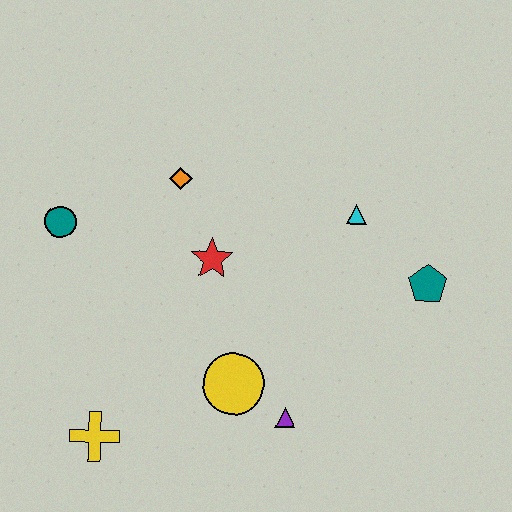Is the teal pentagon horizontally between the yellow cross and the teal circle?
No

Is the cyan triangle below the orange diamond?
Yes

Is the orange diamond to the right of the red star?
No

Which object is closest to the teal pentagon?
The cyan triangle is closest to the teal pentagon.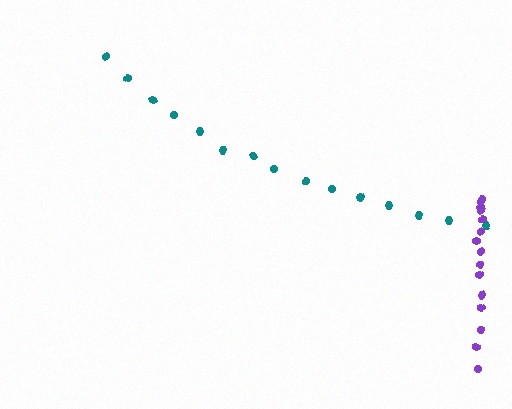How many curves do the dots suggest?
There are 2 distinct paths.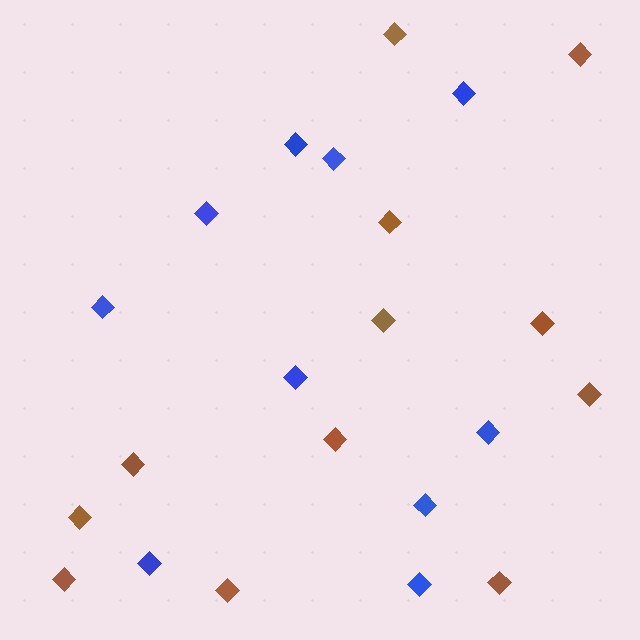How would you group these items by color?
There are 2 groups: one group of blue diamonds (10) and one group of brown diamonds (12).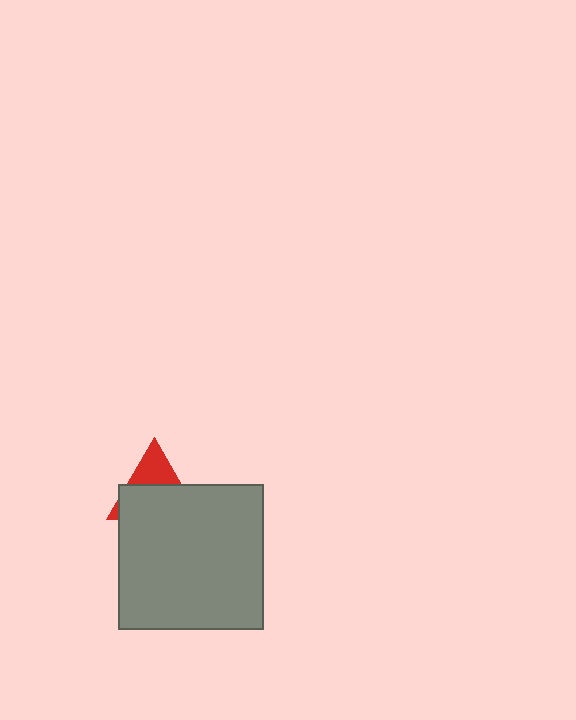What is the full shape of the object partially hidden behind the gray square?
The partially hidden object is a red triangle.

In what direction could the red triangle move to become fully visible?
The red triangle could move up. That would shift it out from behind the gray square entirely.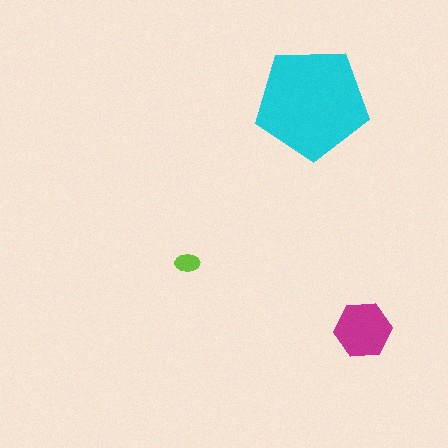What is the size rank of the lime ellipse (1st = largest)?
3rd.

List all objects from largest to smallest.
The cyan pentagon, the magenta hexagon, the lime ellipse.